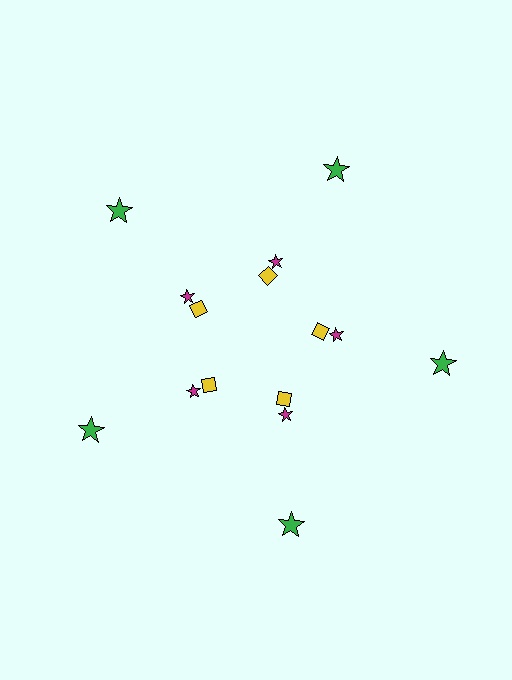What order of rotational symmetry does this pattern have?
This pattern has 5-fold rotational symmetry.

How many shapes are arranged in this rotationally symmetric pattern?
There are 15 shapes, arranged in 5 groups of 3.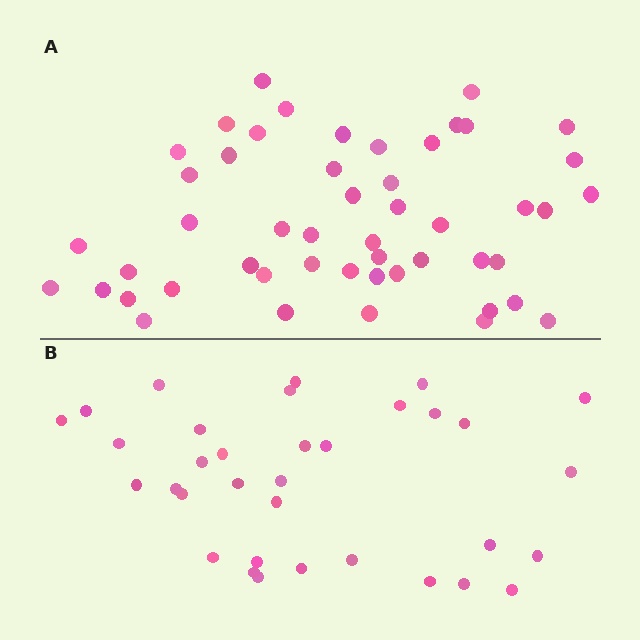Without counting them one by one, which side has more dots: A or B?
Region A (the top region) has more dots.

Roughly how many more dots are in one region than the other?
Region A has approximately 15 more dots than region B.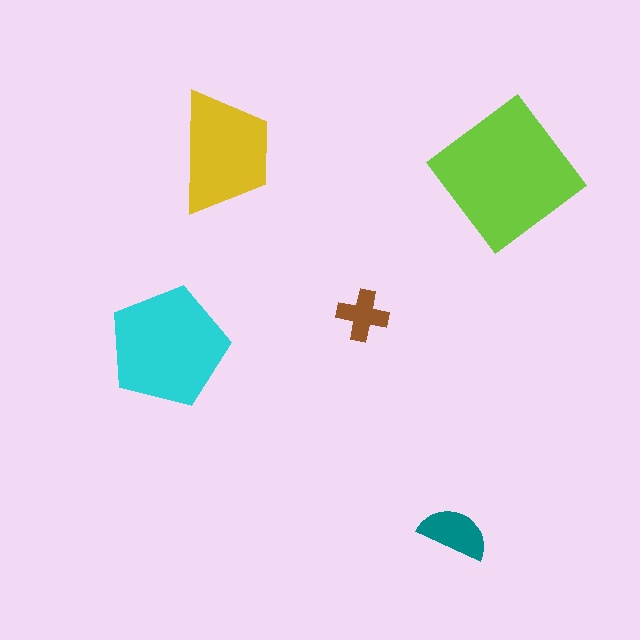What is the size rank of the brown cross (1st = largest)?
5th.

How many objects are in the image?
There are 5 objects in the image.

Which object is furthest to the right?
The lime diamond is rightmost.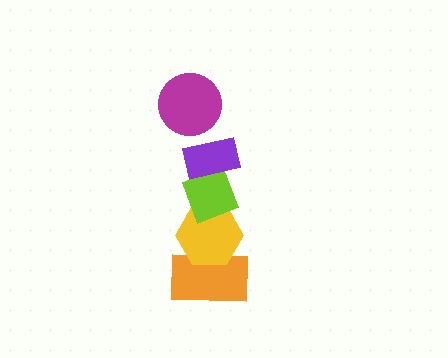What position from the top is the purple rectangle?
The purple rectangle is 2nd from the top.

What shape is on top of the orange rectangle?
The yellow hexagon is on top of the orange rectangle.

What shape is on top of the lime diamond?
The purple rectangle is on top of the lime diamond.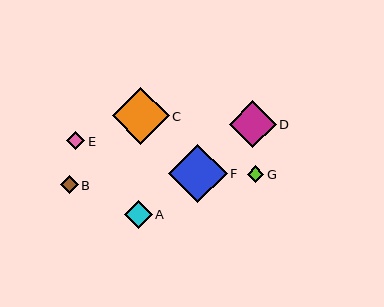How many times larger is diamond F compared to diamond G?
Diamond F is approximately 3.5 times the size of diamond G.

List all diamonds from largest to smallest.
From largest to smallest: F, C, D, A, E, B, G.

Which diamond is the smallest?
Diamond G is the smallest with a size of approximately 17 pixels.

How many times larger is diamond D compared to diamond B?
Diamond D is approximately 2.7 times the size of diamond B.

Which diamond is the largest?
Diamond F is the largest with a size of approximately 59 pixels.